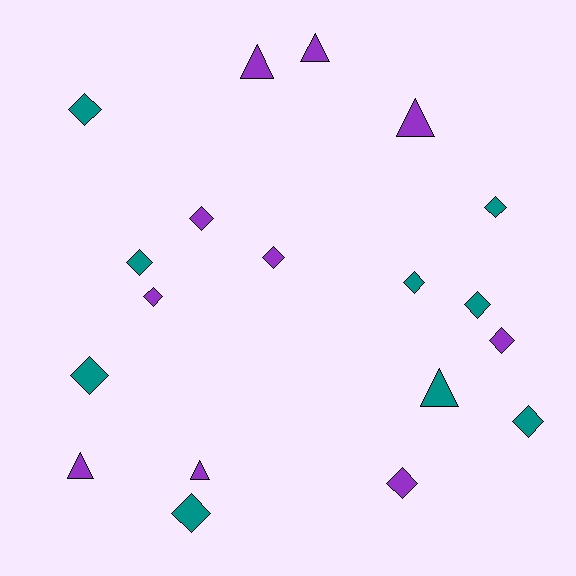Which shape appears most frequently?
Diamond, with 13 objects.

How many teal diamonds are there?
There are 8 teal diamonds.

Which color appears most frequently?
Purple, with 10 objects.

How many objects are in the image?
There are 19 objects.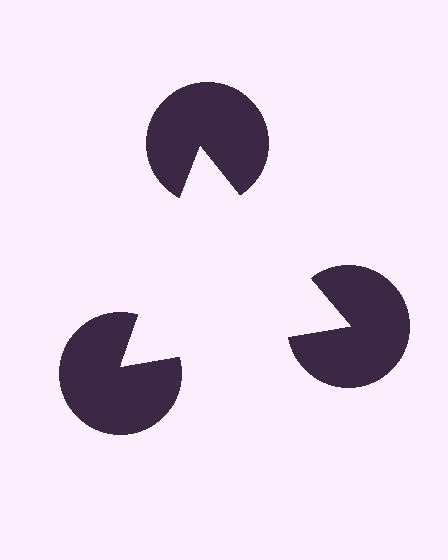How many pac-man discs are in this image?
There are 3 — one at each vertex of the illusory triangle.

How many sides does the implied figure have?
3 sides.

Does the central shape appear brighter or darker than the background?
It typically appears slightly brighter than the background, even though no actual brightness change is drawn.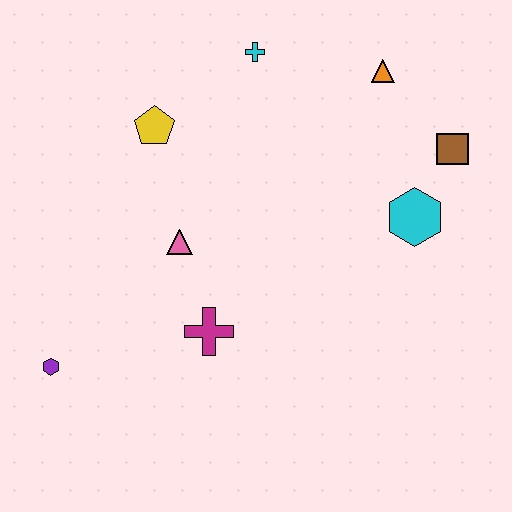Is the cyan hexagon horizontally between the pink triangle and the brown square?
Yes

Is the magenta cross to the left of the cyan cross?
Yes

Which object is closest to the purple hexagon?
The magenta cross is closest to the purple hexagon.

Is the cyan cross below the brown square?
No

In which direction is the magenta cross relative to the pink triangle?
The magenta cross is below the pink triangle.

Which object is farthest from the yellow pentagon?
The brown square is farthest from the yellow pentagon.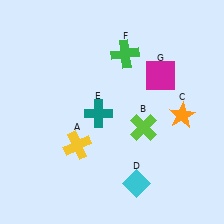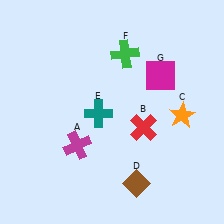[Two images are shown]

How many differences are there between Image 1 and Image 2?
There are 3 differences between the two images.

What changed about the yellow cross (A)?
In Image 1, A is yellow. In Image 2, it changed to magenta.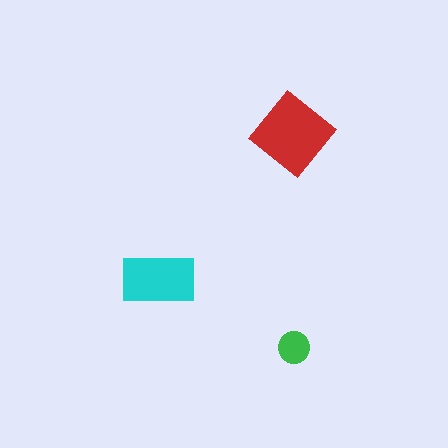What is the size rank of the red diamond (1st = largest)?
1st.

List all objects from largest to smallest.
The red diamond, the cyan rectangle, the green circle.